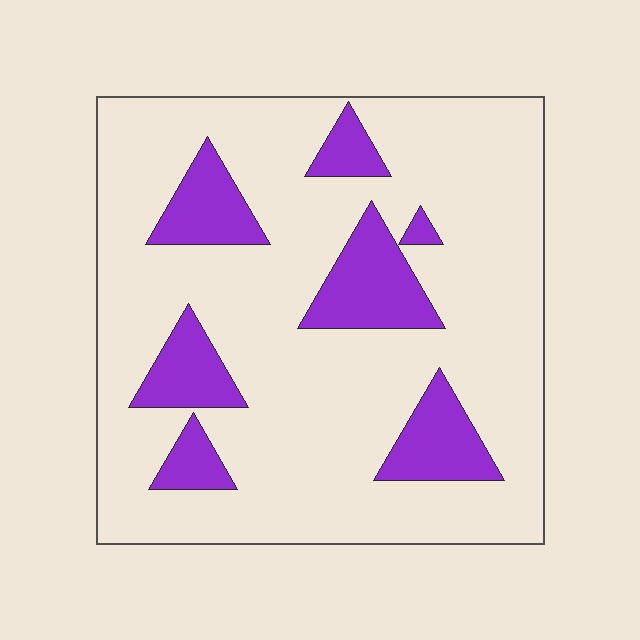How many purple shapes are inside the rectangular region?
7.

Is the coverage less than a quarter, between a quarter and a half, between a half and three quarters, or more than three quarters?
Less than a quarter.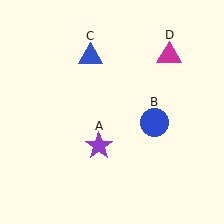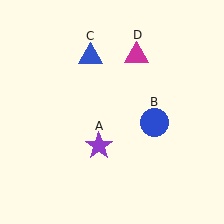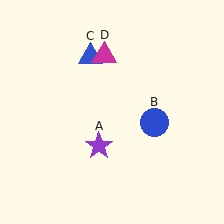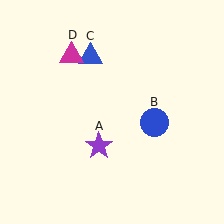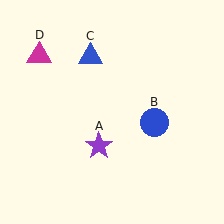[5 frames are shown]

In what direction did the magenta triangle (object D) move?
The magenta triangle (object D) moved left.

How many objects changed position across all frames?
1 object changed position: magenta triangle (object D).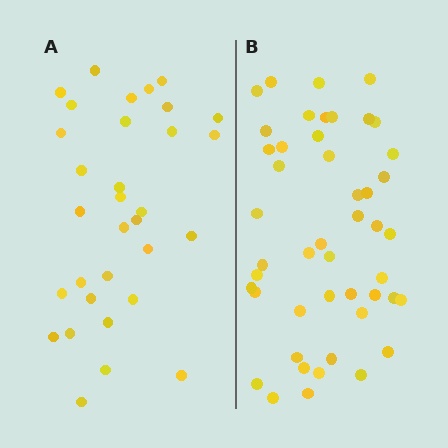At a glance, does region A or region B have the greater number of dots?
Region B (the right region) has more dots.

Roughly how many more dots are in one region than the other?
Region B has approximately 15 more dots than region A.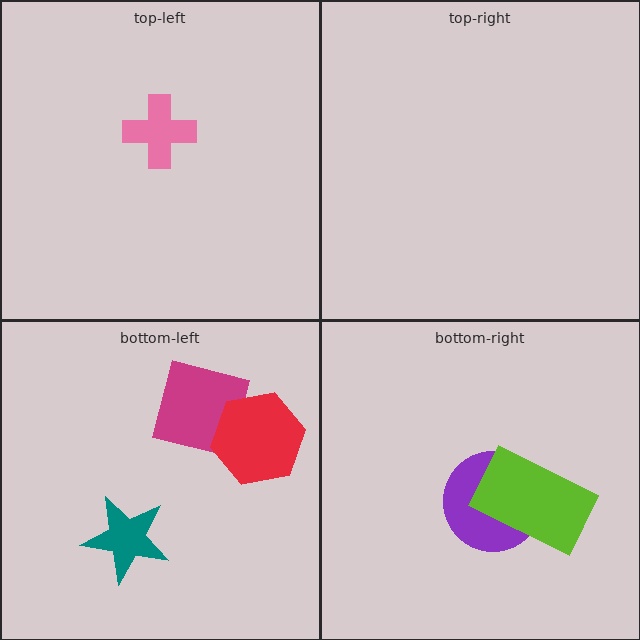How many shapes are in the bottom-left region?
3.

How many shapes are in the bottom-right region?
2.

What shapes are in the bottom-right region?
The purple circle, the lime rectangle.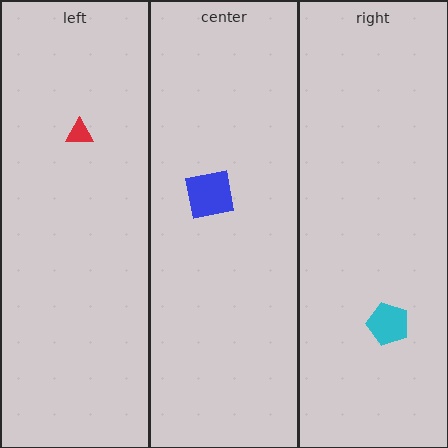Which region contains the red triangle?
The left region.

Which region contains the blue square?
The center region.